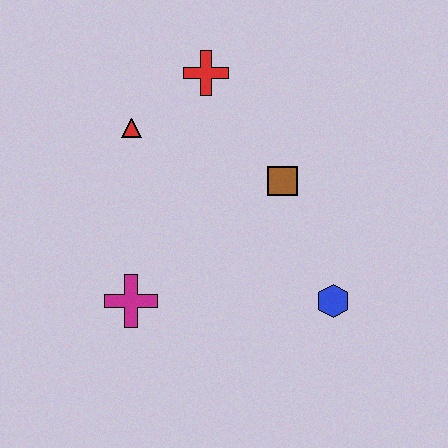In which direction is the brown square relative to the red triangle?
The brown square is to the right of the red triangle.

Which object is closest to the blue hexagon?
The brown square is closest to the blue hexagon.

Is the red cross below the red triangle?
No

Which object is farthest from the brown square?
The magenta cross is farthest from the brown square.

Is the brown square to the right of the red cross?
Yes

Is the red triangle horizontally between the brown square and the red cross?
No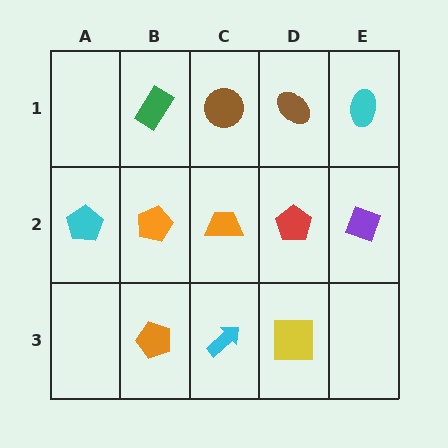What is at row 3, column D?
A yellow square.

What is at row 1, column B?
A green rectangle.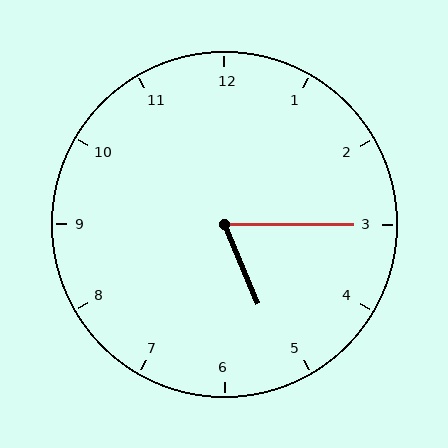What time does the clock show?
5:15.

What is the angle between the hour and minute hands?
Approximately 68 degrees.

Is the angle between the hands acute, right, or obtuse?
It is acute.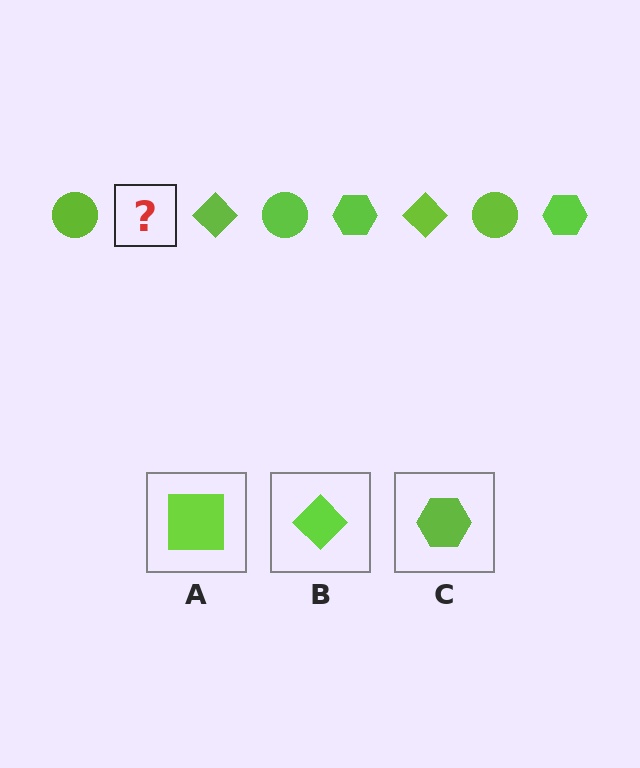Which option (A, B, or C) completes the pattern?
C.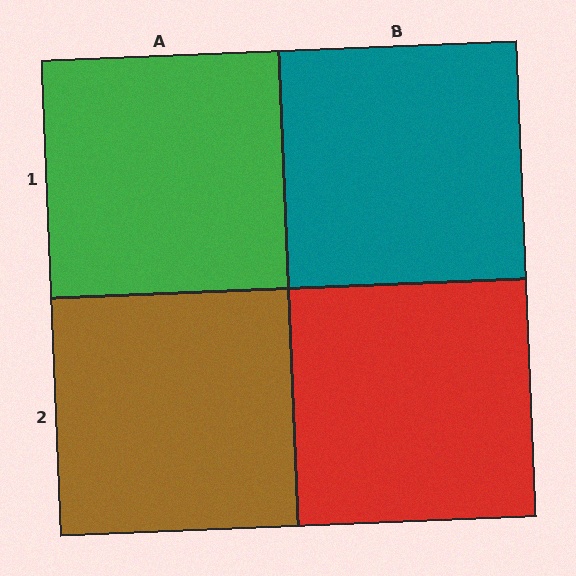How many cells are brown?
1 cell is brown.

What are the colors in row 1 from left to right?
Green, teal.